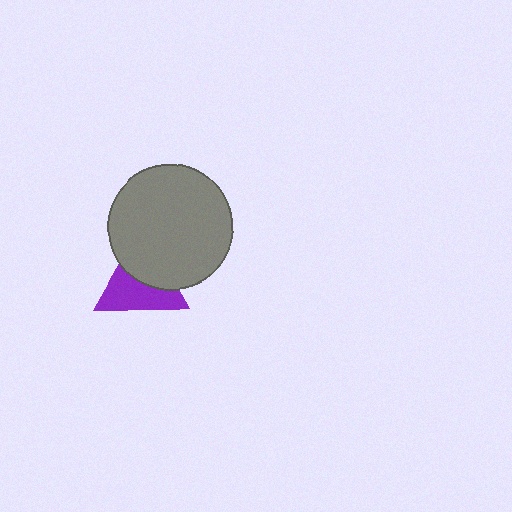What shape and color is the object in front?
The object in front is a gray circle.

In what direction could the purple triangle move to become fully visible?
The purple triangle could move toward the lower-left. That would shift it out from behind the gray circle entirely.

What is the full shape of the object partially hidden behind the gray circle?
The partially hidden object is a purple triangle.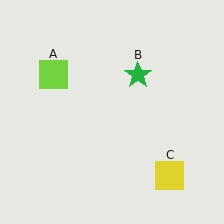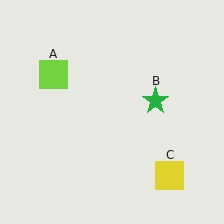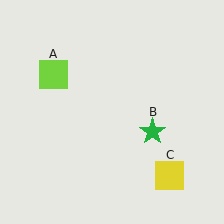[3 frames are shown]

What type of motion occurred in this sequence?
The green star (object B) rotated clockwise around the center of the scene.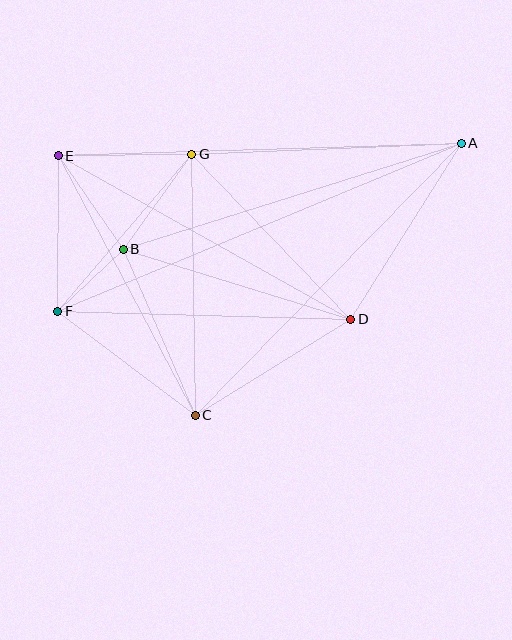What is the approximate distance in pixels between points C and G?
The distance between C and G is approximately 261 pixels.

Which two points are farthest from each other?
Points A and F are farthest from each other.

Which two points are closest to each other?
Points B and F are closest to each other.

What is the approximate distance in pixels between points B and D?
The distance between B and D is approximately 238 pixels.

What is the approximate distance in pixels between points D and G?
The distance between D and G is approximately 229 pixels.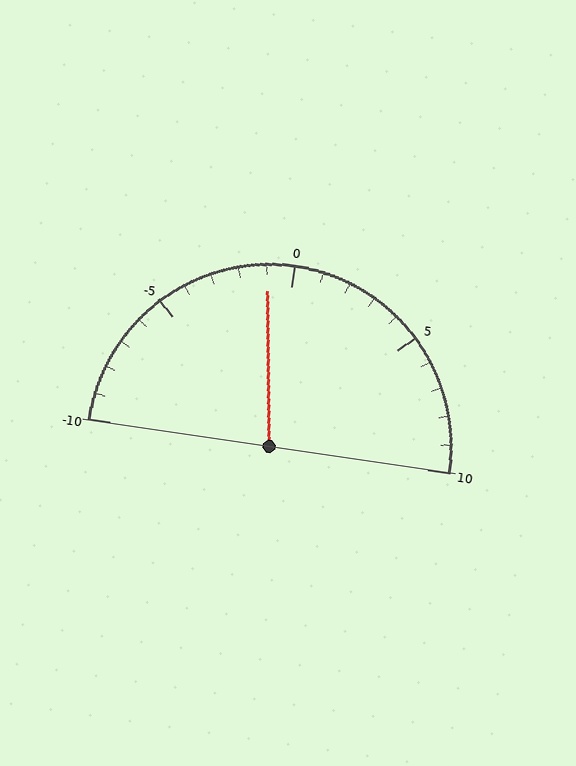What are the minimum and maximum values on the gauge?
The gauge ranges from -10 to 10.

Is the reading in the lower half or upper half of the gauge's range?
The reading is in the lower half of the range (-10 to 10).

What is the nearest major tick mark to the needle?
The nearest major tick mark is 0.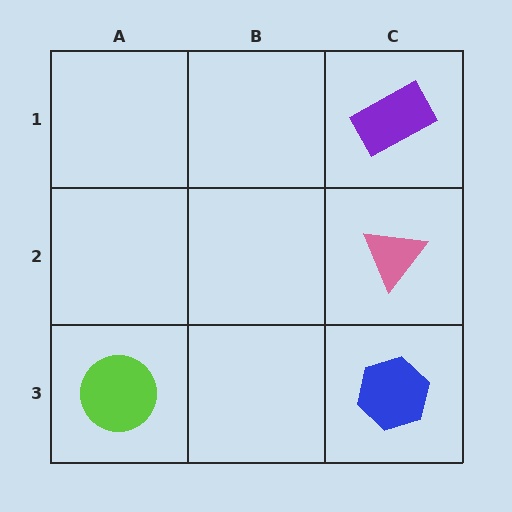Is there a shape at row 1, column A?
No, that cell is empty.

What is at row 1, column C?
A purple rectangle.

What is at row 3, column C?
A blue hexagon.